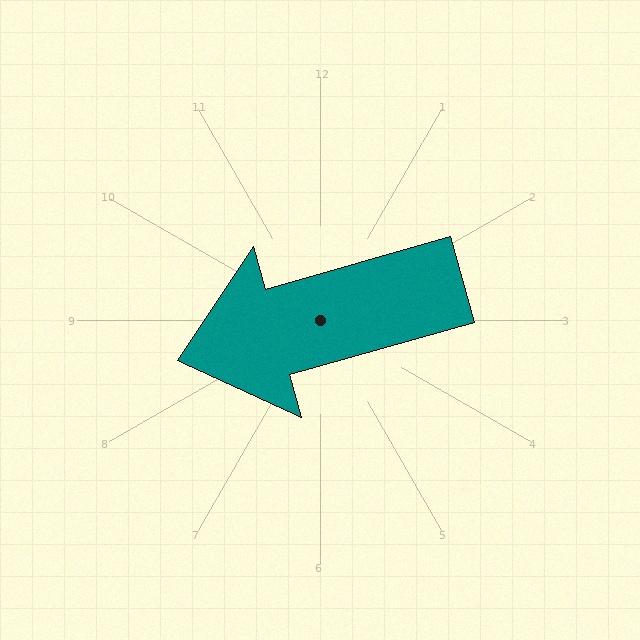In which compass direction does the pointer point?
West.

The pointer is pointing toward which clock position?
Roughly 8 o'clock.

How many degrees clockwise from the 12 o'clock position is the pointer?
Approximately 254 degrees.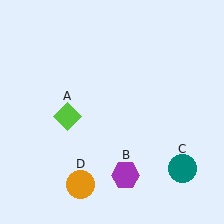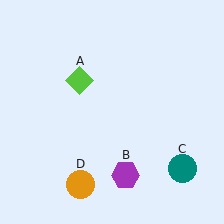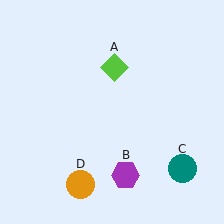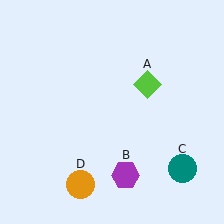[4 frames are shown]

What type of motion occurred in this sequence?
The lime diamond (object A) rotated clockwise around the center of the scene.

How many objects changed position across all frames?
1 object changed position: lime diamond (object A).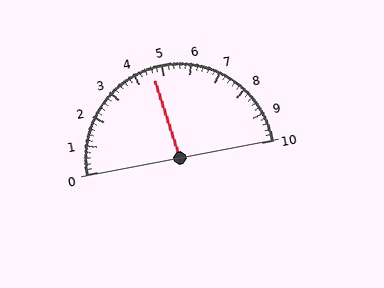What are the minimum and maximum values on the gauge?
The gauge ranges from 0 to 10.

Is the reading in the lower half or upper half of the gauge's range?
The reading is in the lower half of the range (0 to 10).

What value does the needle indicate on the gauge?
The needle indicates approximately 4.6.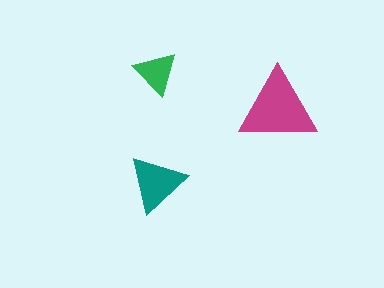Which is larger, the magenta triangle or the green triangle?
The magenta one.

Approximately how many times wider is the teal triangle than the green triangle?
About 1.5 times wider.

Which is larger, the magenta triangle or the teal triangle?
The magenta one.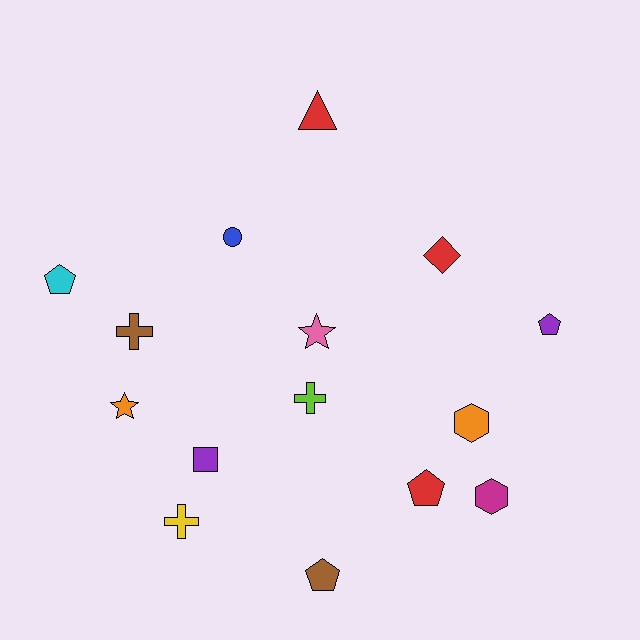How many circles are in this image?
There is 1 circle.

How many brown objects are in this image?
There are 2 brown objects.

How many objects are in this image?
There are 15 objects.